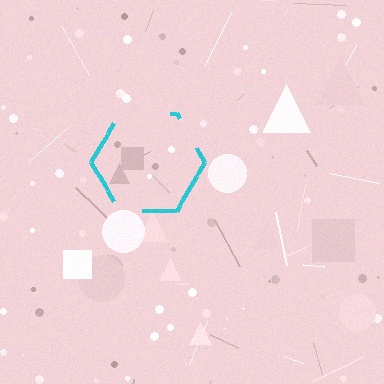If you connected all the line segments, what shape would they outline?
They would outline a hexagon.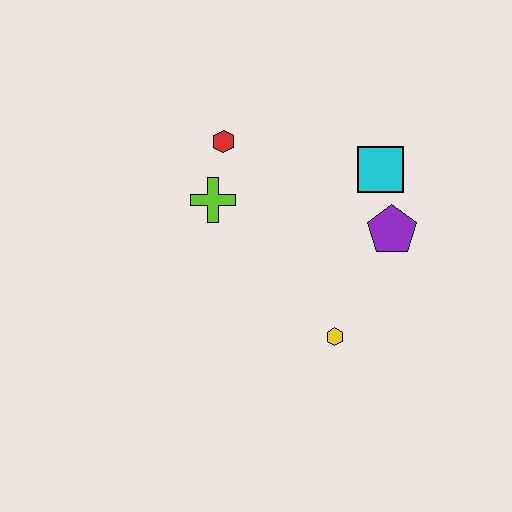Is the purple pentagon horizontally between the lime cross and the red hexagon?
No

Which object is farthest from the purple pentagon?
The red hexagon is farthest from the purple pentagon.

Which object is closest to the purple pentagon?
The cyan square is closest to the purple pentagon.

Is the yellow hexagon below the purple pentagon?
Yes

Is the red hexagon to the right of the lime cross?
Yes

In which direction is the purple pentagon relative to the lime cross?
The purple pentagon is to the right of the lime cross.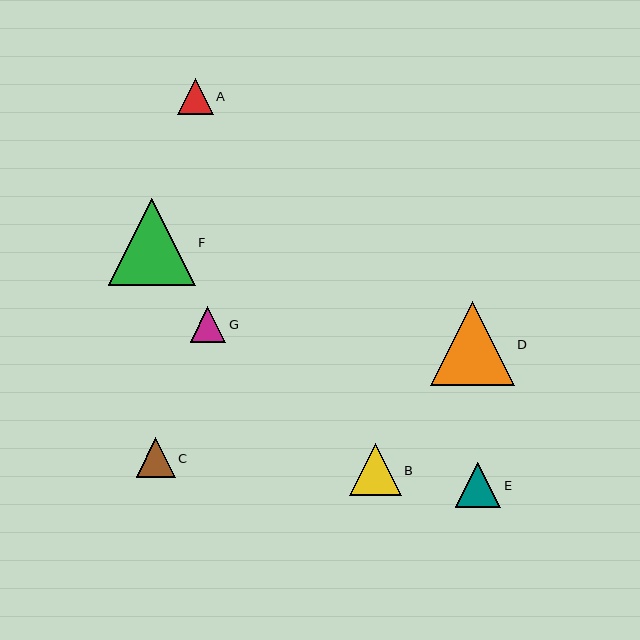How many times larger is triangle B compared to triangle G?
Triangle B is approximately 1.4 times the size of triangle G.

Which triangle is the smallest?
Triangle A is the smallest with a size of approximately 36 pixels.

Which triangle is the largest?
Triangle F is the largest with a size of approximately 87 pixels.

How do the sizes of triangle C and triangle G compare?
Triangle C and triangle G are approximately the same size.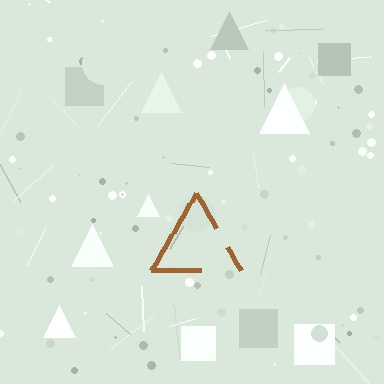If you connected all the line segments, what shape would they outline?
They would outline a triangle.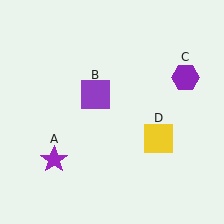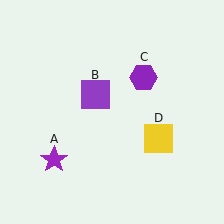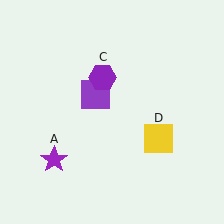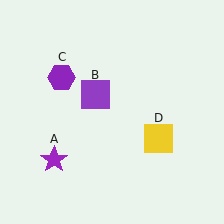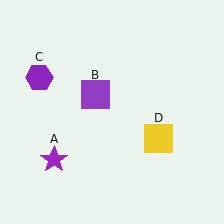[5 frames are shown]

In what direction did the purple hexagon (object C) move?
The purple hexagon (object C) moved left.